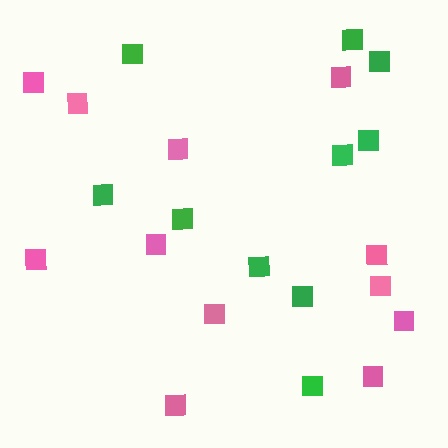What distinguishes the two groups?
There are 2 groups: one group of green squares (10) and one group of pink squares (12).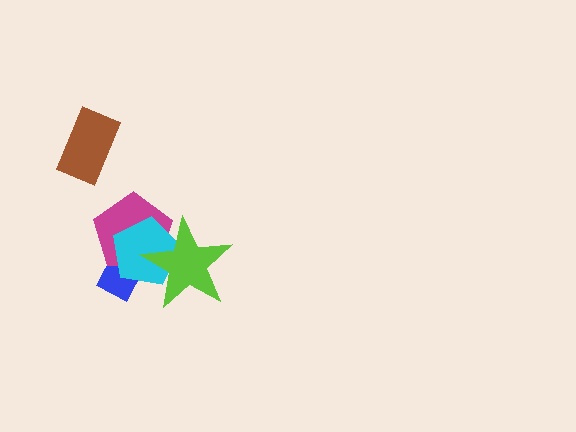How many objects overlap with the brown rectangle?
0 objects overlap with the brown rectangle.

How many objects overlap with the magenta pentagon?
3 objects overlap with the magenta pentagon.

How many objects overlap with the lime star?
3 objects overlap with the lime star.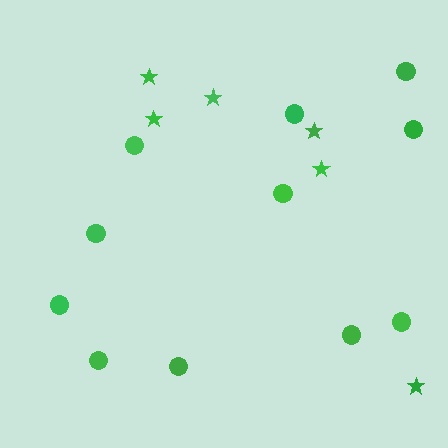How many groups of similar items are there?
There are 2 groups: one group of stars (6) and one group of circles (11).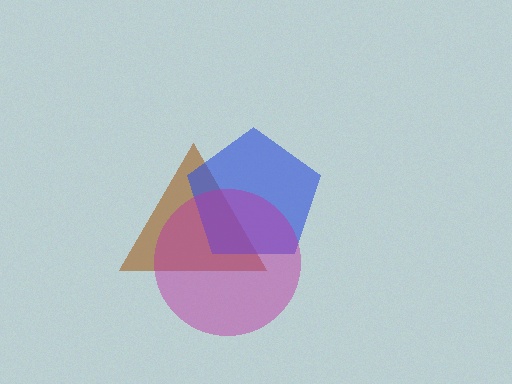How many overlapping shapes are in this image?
There are 3 overlapping shapes in the image.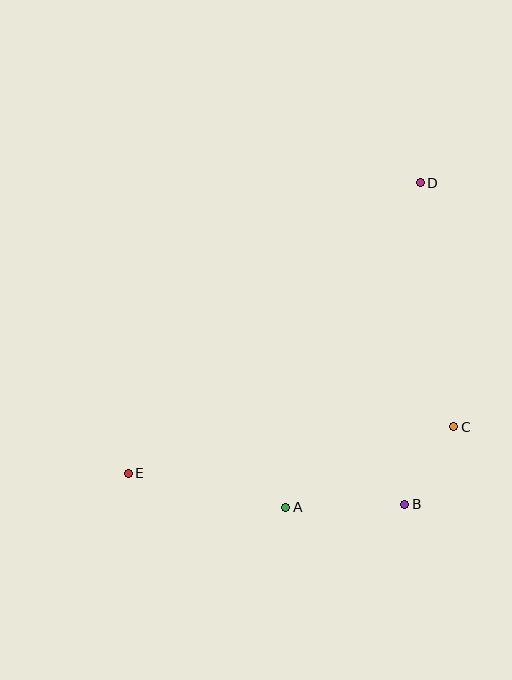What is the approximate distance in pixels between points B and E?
The distance between B and E is approximately 278 pixels.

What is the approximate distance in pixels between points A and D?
The distance between A and D is approximately 351 pixels.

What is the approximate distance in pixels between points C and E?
The distance between C and E is approximately 329 pixels.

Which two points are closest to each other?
Points B and C are closest to each other.